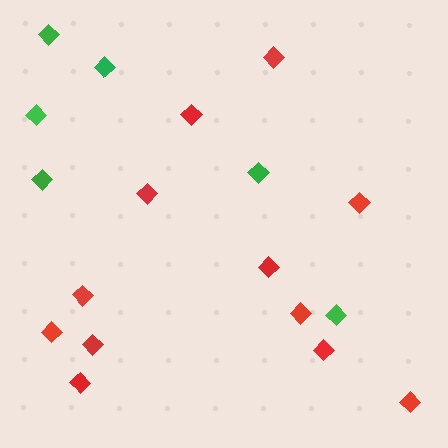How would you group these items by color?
There are 2 groups: one group of green diamonds (6) and one group of red diamonds (12).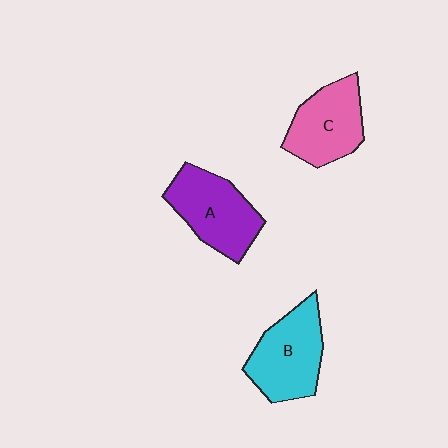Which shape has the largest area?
Shape B (cyan).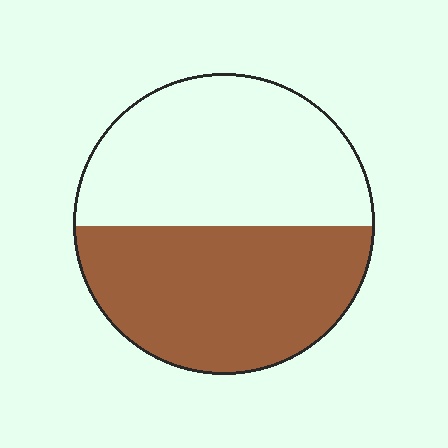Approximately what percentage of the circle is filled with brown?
Approximately 50%.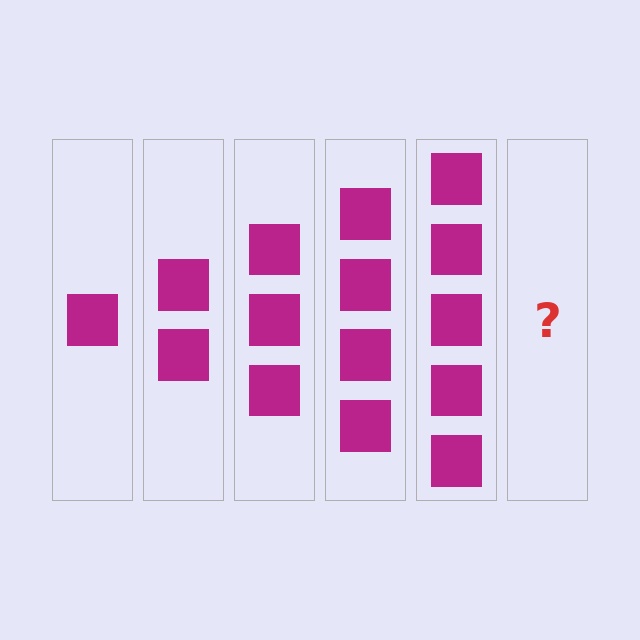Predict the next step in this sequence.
The next step is 6 squares.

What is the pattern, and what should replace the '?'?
The pattern is that each step adds one more square. The '?' should be 6 squares.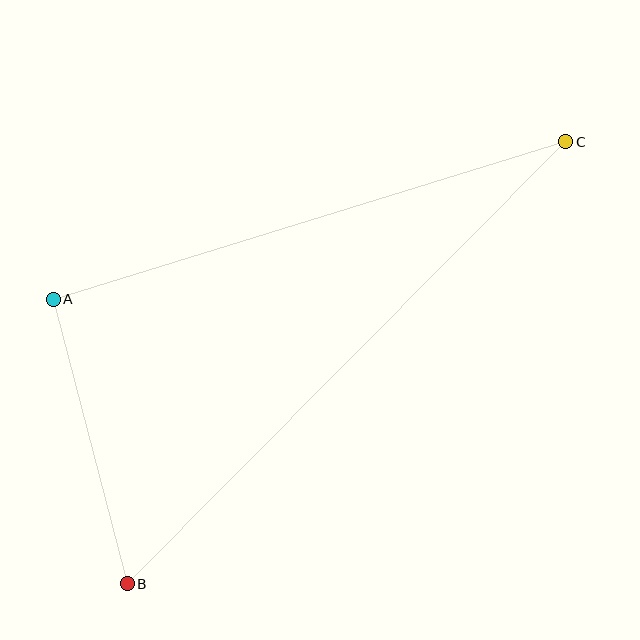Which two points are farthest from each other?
Points B and C are farthest from each other.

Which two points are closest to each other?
Points A and B are closest to each other.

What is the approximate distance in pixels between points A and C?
The distance between A and C is approximately 536 pixels.